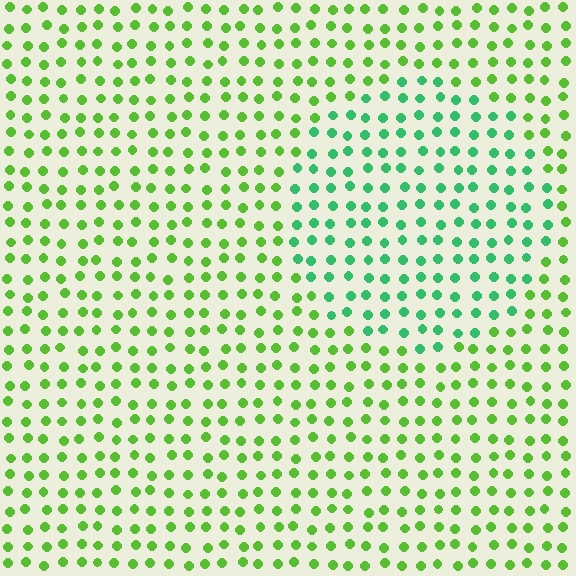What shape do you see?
I see a circle.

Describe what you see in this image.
The image is filled with small lime elements in a uniform arrangement. A circle-shaped region is visible where the elements are tinted to a slightly different hue, forming a subtle color boundary.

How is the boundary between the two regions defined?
The boundary is defined purely by a slight shift in hue (about 40 degrees). Spacing, size, and orientation are identical on both sides.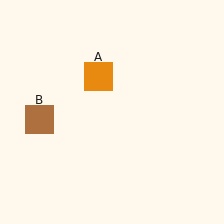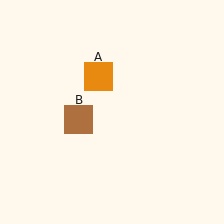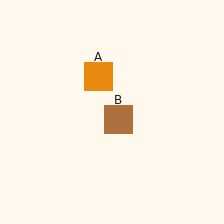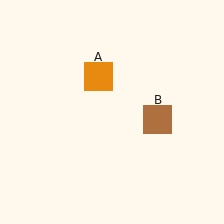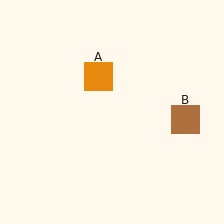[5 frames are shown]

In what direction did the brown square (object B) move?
The brown square (object B) moved right.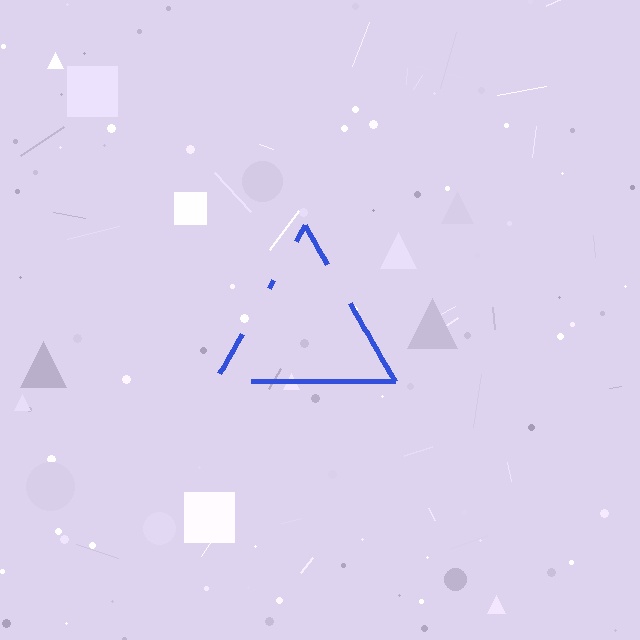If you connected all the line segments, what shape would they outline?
They would outline a triangle.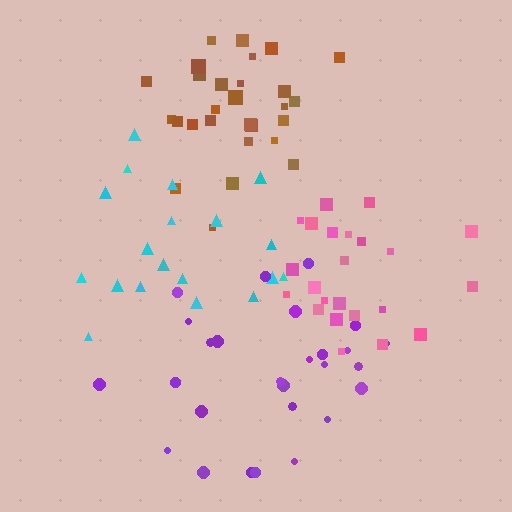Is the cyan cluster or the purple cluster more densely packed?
Purple.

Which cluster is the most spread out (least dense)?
Cyan.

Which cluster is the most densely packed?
Brown.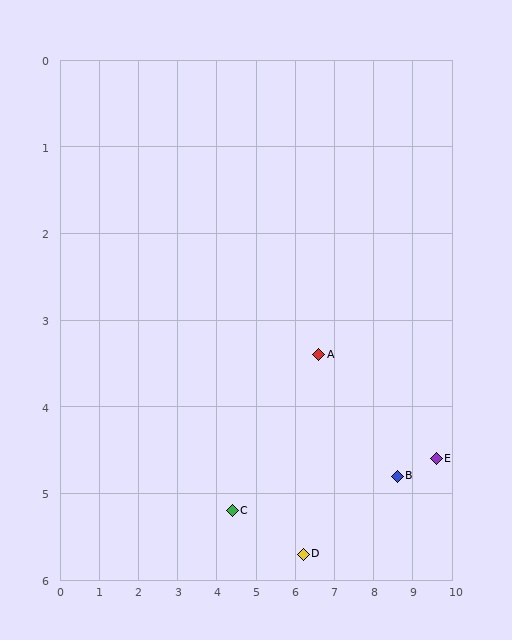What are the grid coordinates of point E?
Point E is at approximately (9.6, 4.6).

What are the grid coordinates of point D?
Point D is at approximately (6.2, 5.7).